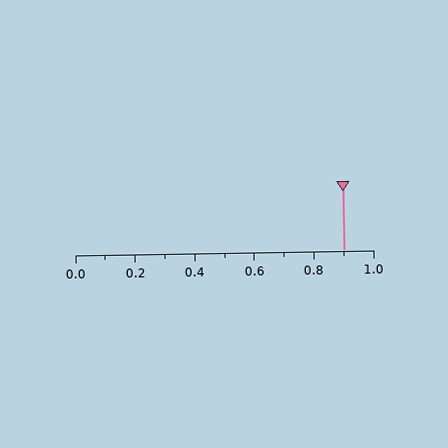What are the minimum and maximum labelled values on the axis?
The axis runs from 0.0 to 1.0.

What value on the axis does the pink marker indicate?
The marker indicates approximately 0.9.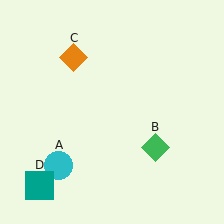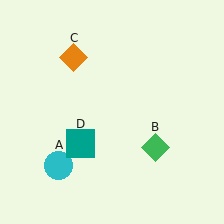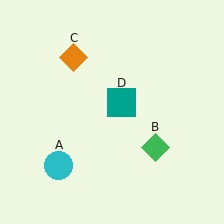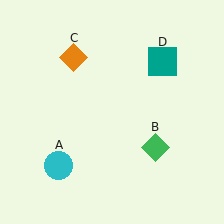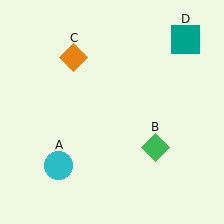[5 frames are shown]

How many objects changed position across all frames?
1 object changed position: teal square (object D).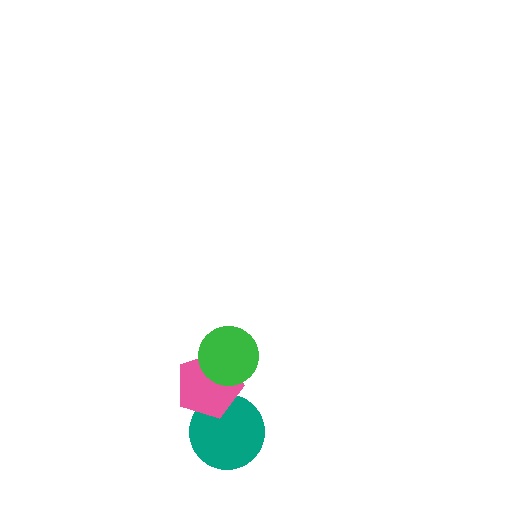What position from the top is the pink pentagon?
The pink pentagon is 2nd from the top.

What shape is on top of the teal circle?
The pink pentagon is on top of the teal circle.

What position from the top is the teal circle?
The teal circle is 3rd from the top.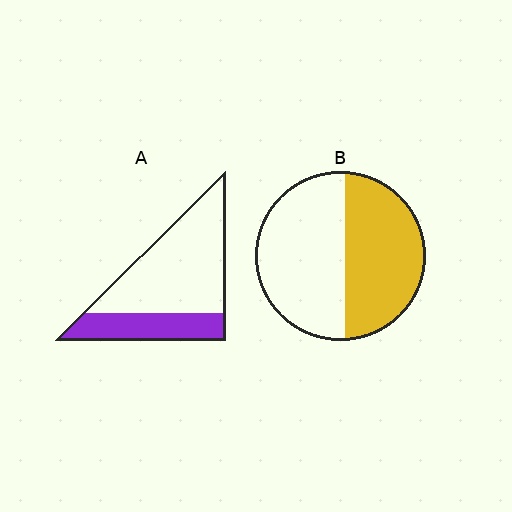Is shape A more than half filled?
No.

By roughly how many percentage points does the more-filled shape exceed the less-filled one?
By roughly 15 percentage points (B over A).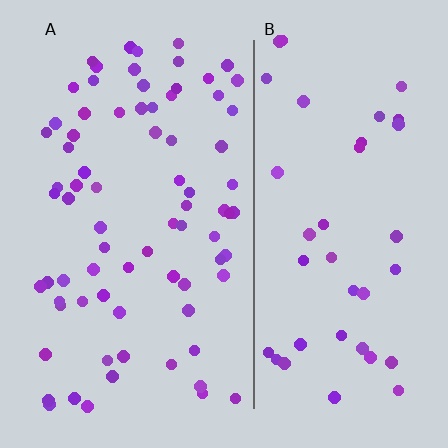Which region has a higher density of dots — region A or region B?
A (the left).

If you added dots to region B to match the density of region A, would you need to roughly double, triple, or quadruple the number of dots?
Approximately double.